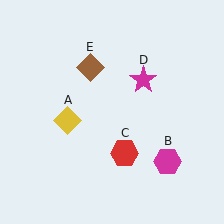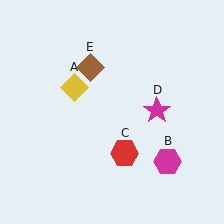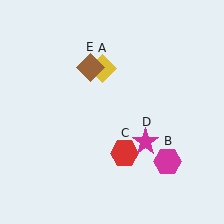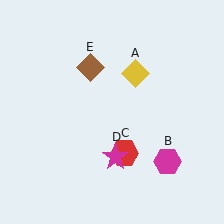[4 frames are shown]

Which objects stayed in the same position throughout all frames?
Magenta hexagon (object B) and red hexagon (object C) and brown diamond (object E) remained stationary.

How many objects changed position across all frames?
2 objects changed position: yellow diamond (object A), magenta star (object D).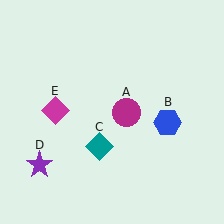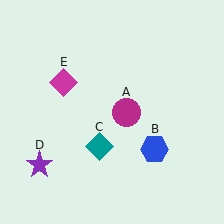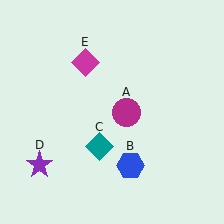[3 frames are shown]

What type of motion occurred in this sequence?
The blue hexagon (object B), magenta diamond (object E) rotated clockwise around the center of the scene.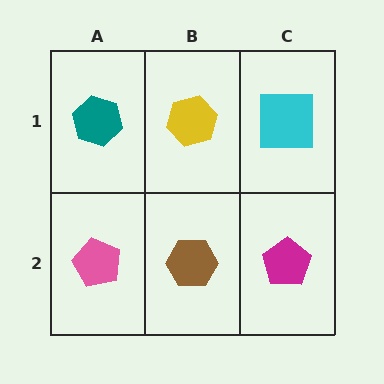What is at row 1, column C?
A cyan square.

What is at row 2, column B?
A brown hexagon.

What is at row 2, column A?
A pink pentagon.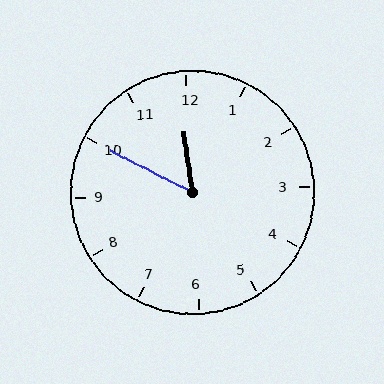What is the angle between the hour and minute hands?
Approximately 55 degrees.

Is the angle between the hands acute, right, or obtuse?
It is acute.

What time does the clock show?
11:50.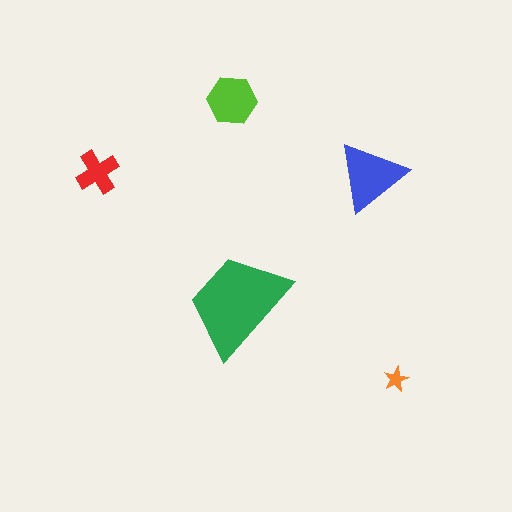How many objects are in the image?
There are 5 objects in the image.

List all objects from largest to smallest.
The green trapezoid, the blue triangle, the lime hexagon, the red cross, the orange star.